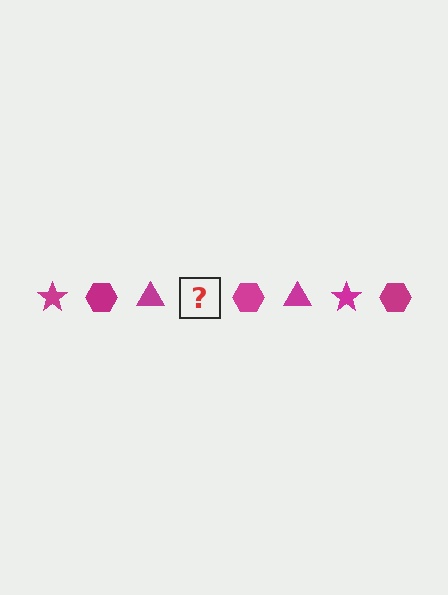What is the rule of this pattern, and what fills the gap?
The rule is that the pattern cycles through star, hexagon, triangle shapes in magenta. The gap should be filled with a magenta star.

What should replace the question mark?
The question mark should be replaced with a magenta star.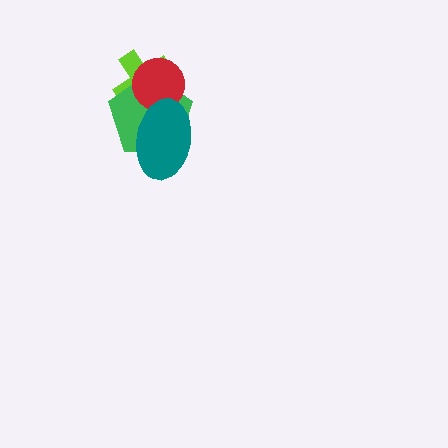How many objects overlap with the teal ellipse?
3 objects overlap with the teal ellipse.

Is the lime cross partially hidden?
Yes, it is partially covered by another shape.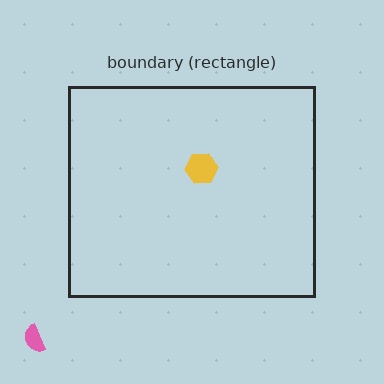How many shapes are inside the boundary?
1 inside, 1 outside.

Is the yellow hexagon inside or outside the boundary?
Inside.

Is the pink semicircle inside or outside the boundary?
Outside.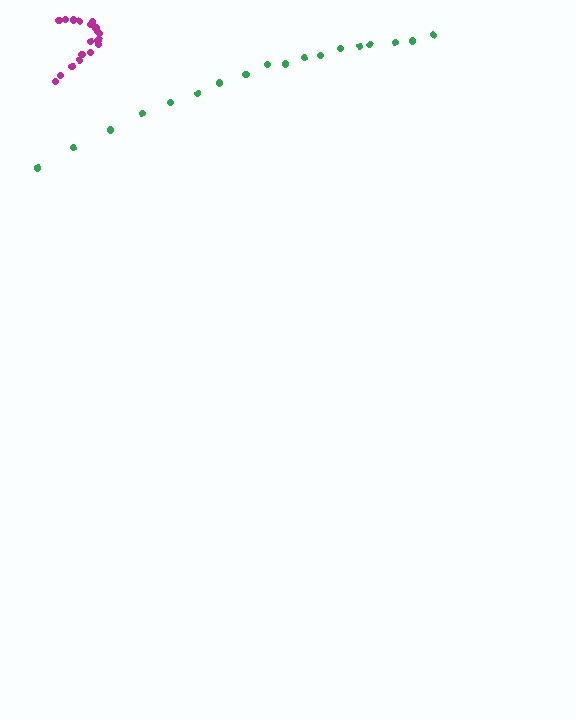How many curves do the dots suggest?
There are 2 distinct paths.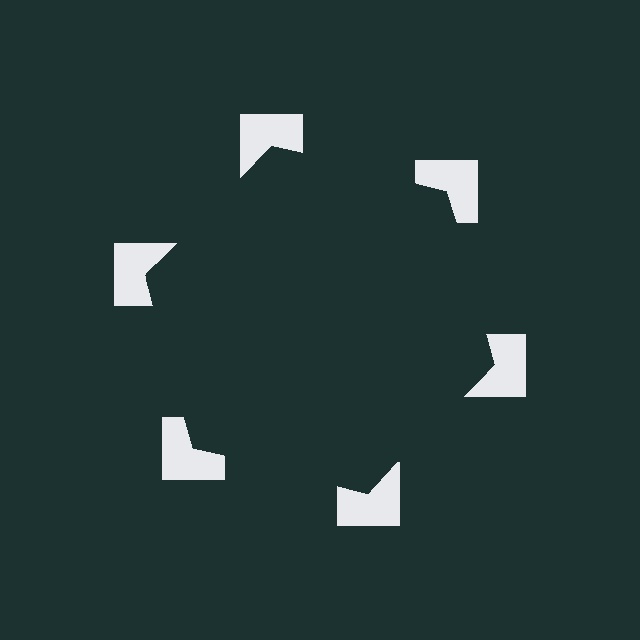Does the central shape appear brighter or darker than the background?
It typically appears slightly darker than the background, even though no actual brightness change is drawn.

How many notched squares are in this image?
There are 6 — one at each vertex of the illusory hexagon.